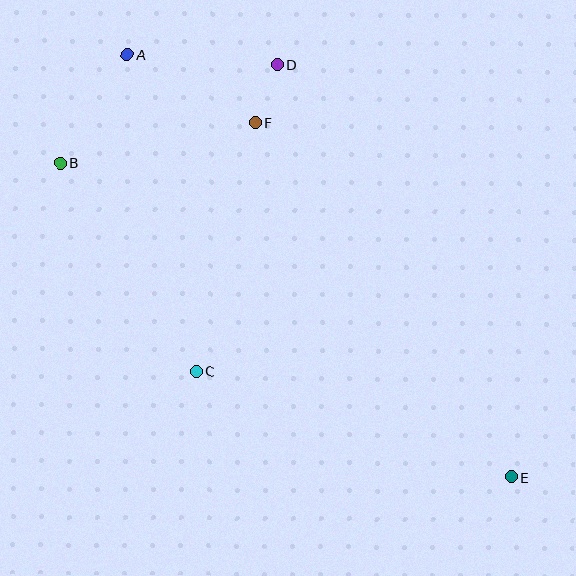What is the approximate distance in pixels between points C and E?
The distance between C and E is approximately 332 pixels.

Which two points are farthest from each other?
Points A and E are farthest from each other.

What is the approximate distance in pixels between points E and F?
The distance between E and F is approximately 437 pixels.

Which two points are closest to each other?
Points D and F are closest to each other.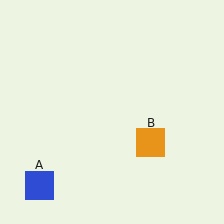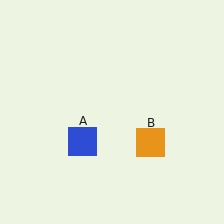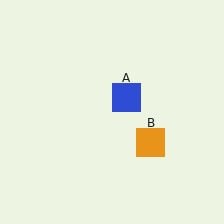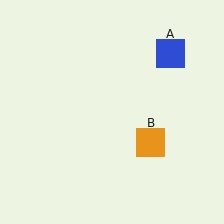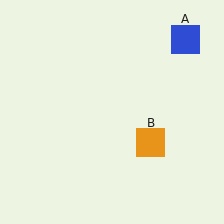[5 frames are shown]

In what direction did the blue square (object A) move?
The blue square (object A) moved up and to the right.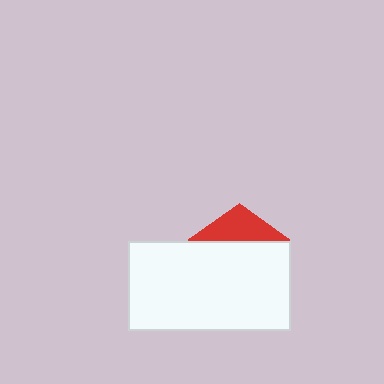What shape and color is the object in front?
The object in front is a white rectangle.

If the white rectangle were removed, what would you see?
You would see the complete red pentagon.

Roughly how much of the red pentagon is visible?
A small part of it is visible (roughly 30%).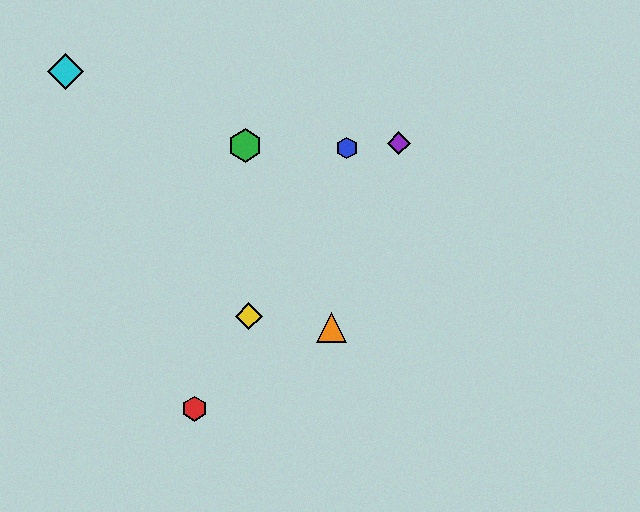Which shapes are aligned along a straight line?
The red hexagon, the blue hexagon, the yellow diamond are aligned along a straight line.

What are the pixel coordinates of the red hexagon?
The red hexagon is at (195, 409).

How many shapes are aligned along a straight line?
3 shapes (the red hexagon, the blue hexagon, the yellow diamond) are aligned along a straight line.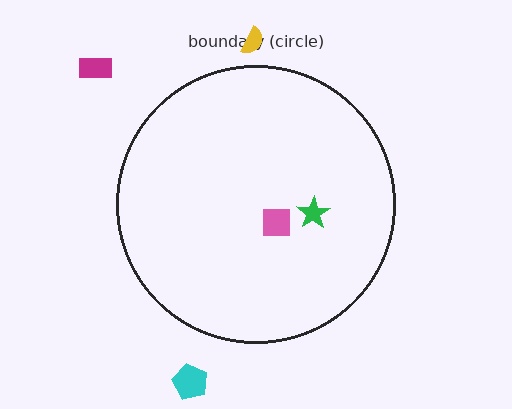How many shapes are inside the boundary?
2 inside, 3 outside.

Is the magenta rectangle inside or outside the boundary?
Outside.